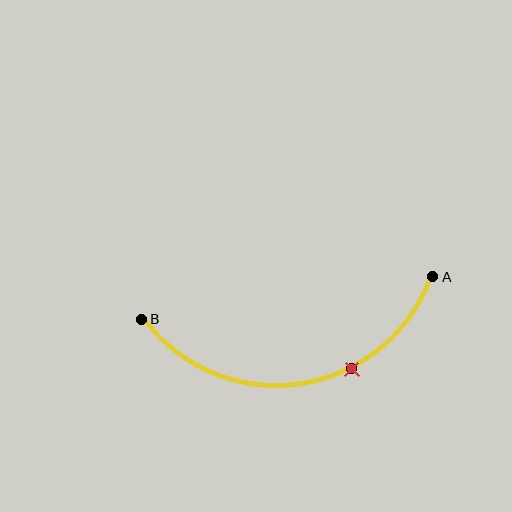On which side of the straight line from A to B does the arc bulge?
The arc bulges below the straight line connecting A and B.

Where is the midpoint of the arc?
The arc midpoint is the point on the curve farthest from the straight line joining A and B. It sits below that line.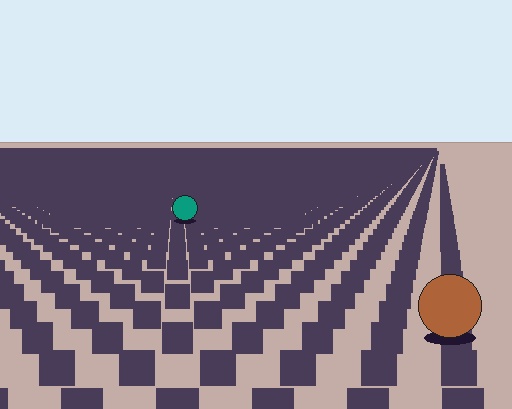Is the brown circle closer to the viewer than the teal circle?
Yes. The brown circle is closer — you can tell from the texture gradient: the ground texture is coarser near it.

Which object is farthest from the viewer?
The teal circle is farthest from the viewer. It appears smaller and the ground texture around it is denser.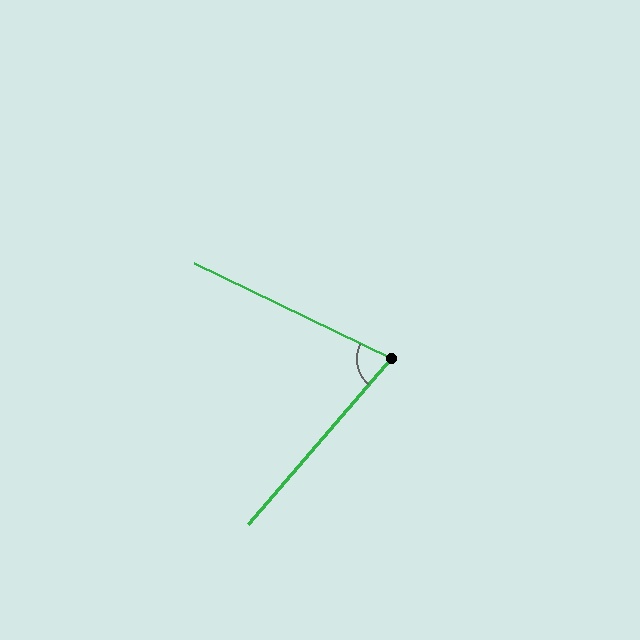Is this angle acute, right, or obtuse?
It is acute.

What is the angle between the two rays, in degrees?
Approximately 75 degrees.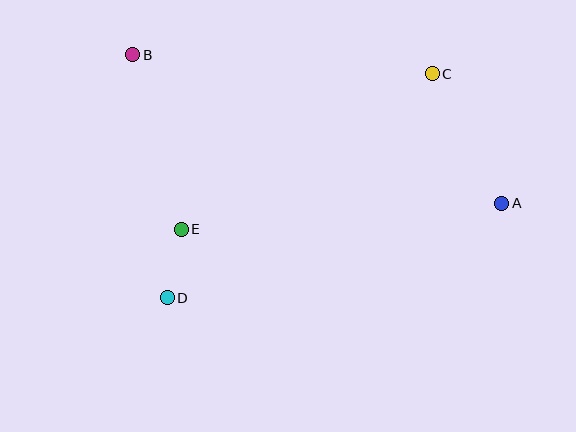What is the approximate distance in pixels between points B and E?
The distance between B and E is approximately 181 pixels.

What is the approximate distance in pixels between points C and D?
The distance between C and D is approximately 347 pixels.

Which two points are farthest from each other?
Points A and B are farthest from each other.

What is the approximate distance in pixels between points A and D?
The distance between A and D is approximately 347 pixels.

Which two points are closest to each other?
Points D and E are closest to each other.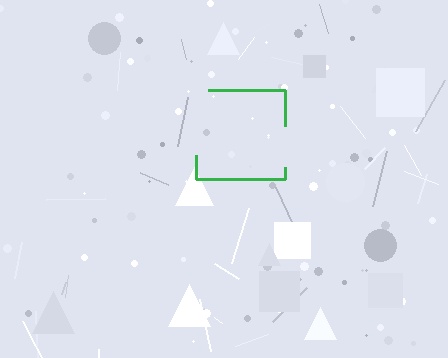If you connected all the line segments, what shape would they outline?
They would outline a square.